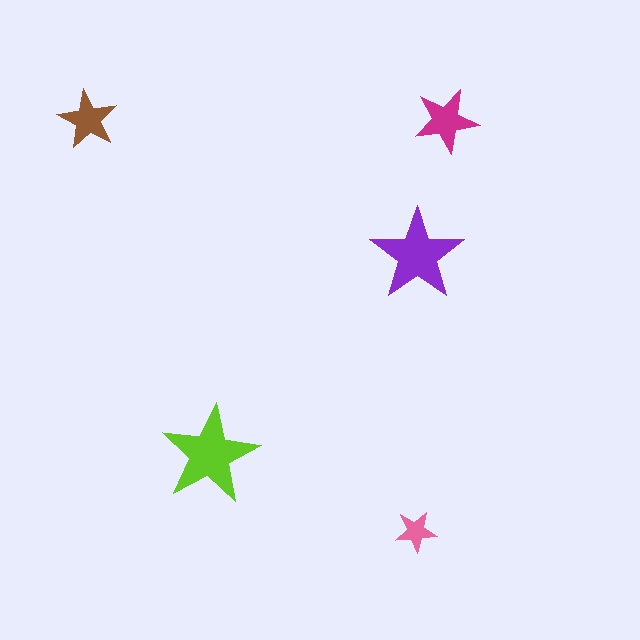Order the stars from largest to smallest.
the lime one, the purple one, the magenta one, the brown one, the pink one.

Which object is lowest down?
The pink star is bottommost.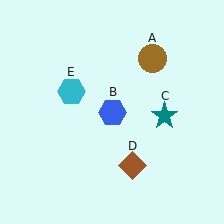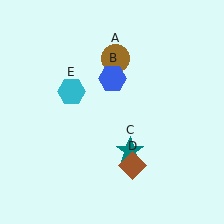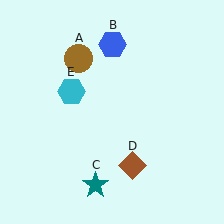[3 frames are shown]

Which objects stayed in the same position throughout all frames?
Brown diamond (object D) and cyan hexagon (object E) remained stationary.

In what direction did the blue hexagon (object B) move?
The blue hexagon (object B) moved up.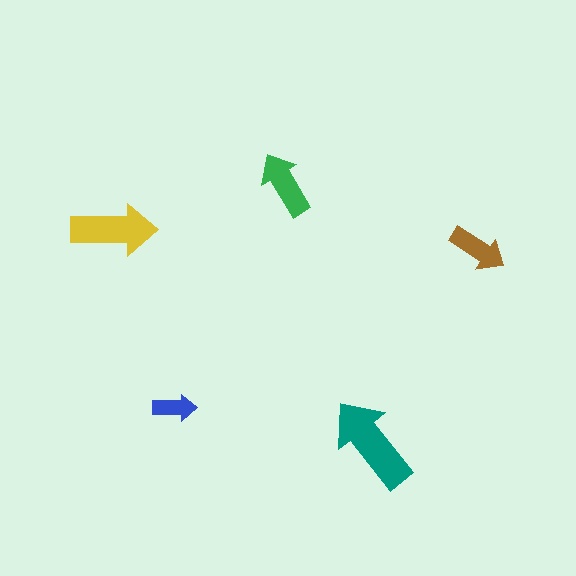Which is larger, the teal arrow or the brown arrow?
The teal one.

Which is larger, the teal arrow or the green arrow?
The teal one.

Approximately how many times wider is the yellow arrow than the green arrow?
About 1.5 times wider.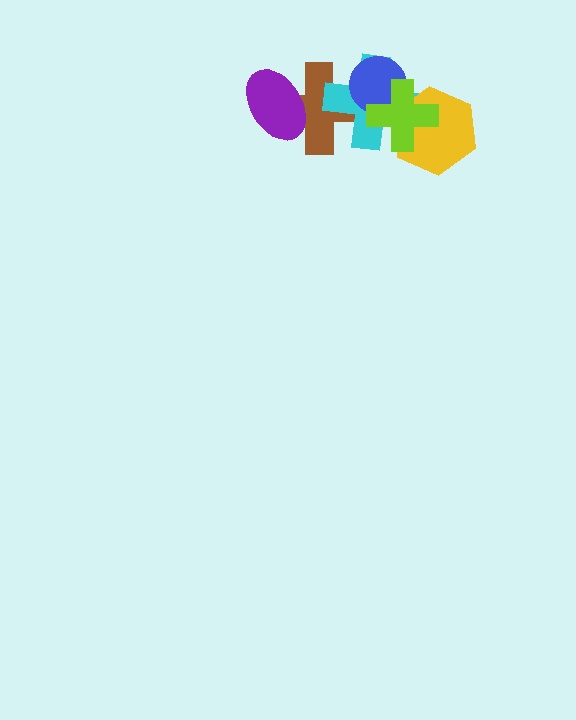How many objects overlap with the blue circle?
3 objects overlap with the blue circle.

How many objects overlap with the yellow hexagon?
2 objects overlap with the yellow hexagon.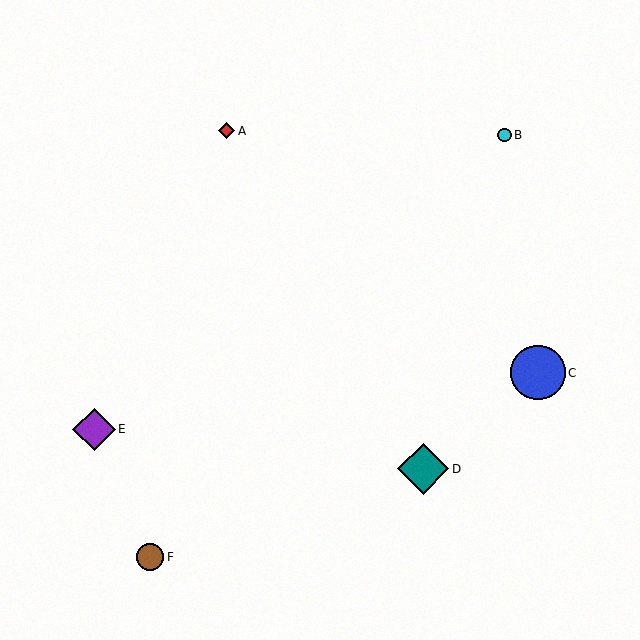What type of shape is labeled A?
Shape A is a red diamond.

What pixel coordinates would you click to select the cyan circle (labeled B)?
Click at (504, 135) to select the cyan circle B.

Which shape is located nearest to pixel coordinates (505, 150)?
The cyan circle (labeled B) at (504, 135) is nearest to that location.